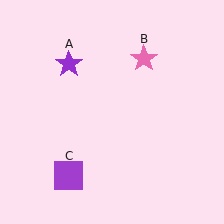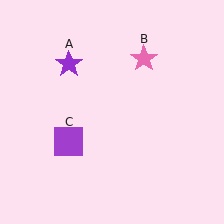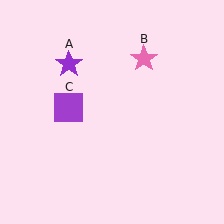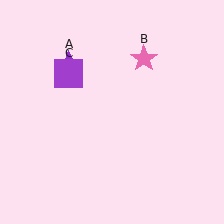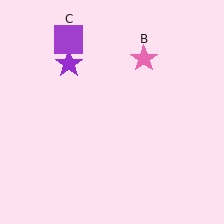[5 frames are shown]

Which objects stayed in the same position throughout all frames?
Purple star (object A) and pink star (object B) remained stationary.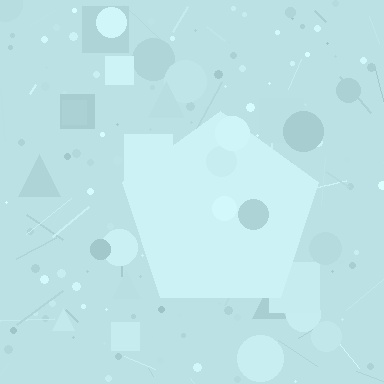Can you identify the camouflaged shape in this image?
The camouflaged shape is a pentagon.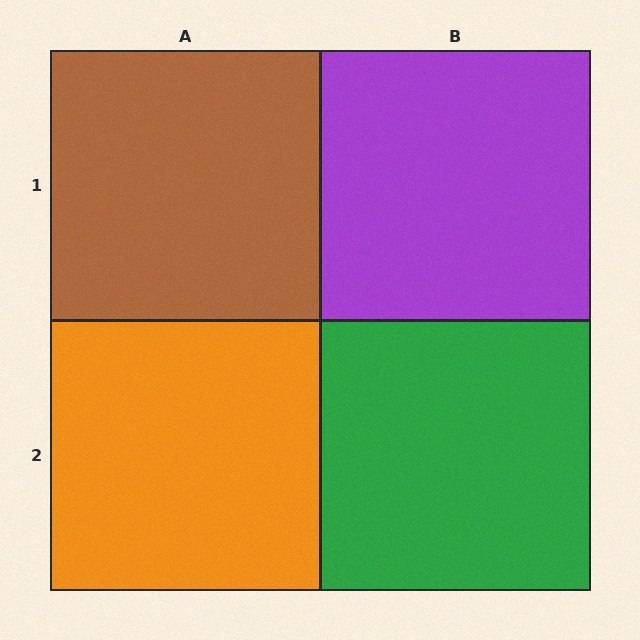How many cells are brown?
1 cell is brown.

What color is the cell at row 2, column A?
Orange.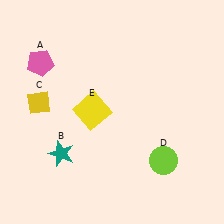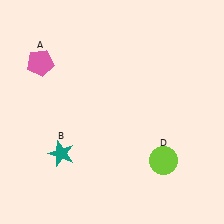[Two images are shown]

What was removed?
The yellow square (E), the yellow diamond (C) were removed in Image 2.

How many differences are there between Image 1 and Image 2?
There are 2 differences between the two images.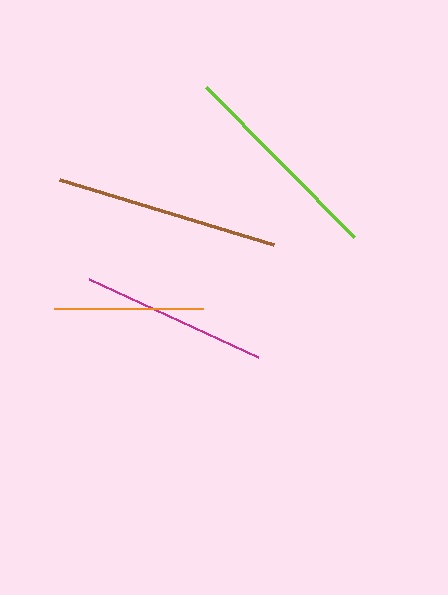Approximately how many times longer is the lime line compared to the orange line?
The lime line is approximately 1.4 times the length of the orange line.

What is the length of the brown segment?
The brown segment is approximately 223 pixels long.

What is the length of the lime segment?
The lime segment is approximately 211 pixels long.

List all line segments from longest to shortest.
From longest to shortest: brown, lime, magenta, orange.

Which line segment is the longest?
The brown line is the longest at approximately 223 pixels.